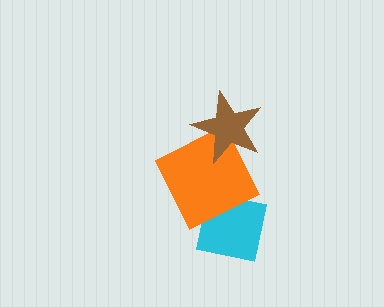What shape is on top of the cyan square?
The orange square is on top of the cyan square.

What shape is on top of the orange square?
The brown star is on top of the orange square.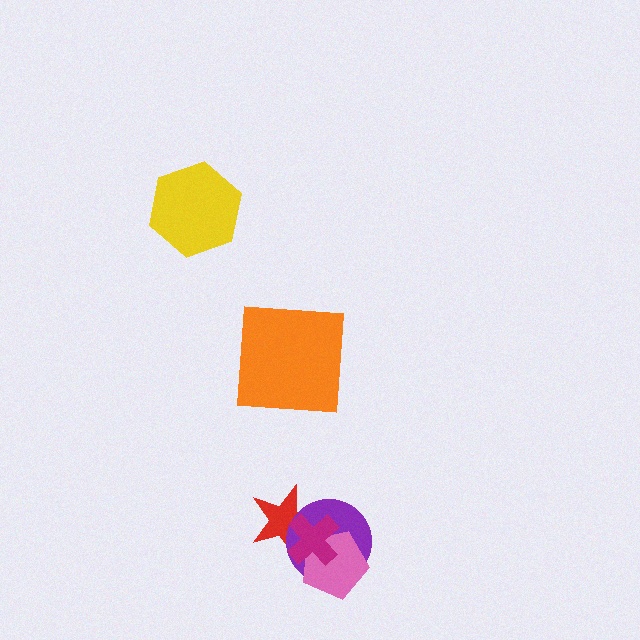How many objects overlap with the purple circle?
3 objects overlap with the purple circle.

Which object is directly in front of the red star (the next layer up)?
The purple circle is directly in front of the red star.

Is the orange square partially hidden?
No, no other shape covers it.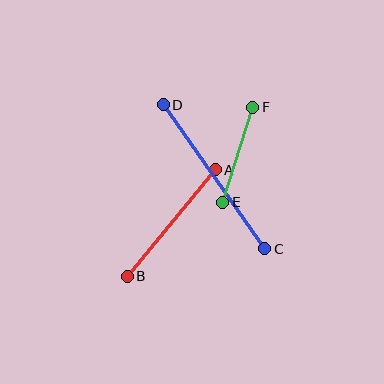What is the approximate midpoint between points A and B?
The midpoint is at approximately (171, 223) pixels.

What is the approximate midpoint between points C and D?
The midpoint is at approximately (214, 177) pixels.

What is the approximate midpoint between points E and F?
The midpoint is at approximately (238, 155) pixels.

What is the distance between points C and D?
The distance is approximately 176 pixels.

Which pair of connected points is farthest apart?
Points C and D are farthest apart.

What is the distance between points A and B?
The distance is approximately 138 pixels.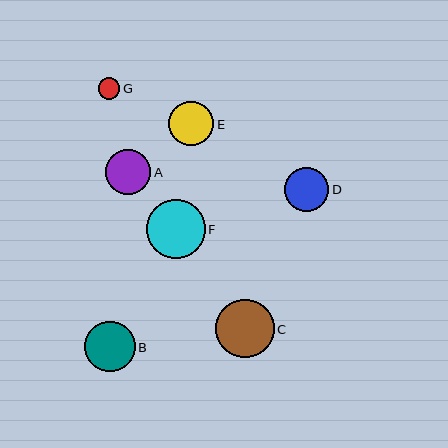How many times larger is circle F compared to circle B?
Circle F is approximately 1.2 times the size of circle B.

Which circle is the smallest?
Circle G is the smallest with a size of approximately 22 pixels.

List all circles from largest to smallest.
From largest to smallest: F, C, B, A, E, D, G.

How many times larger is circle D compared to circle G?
Circle D is approximately 2.0 times the size of circle G.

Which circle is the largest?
Circle F is the largest with a size of approximately 59 pixels.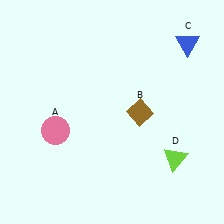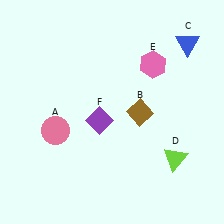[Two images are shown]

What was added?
A pink hexagon (E), a purple diamond (F) were added in Image 2.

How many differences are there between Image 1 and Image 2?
There are 2 differences between the two images.